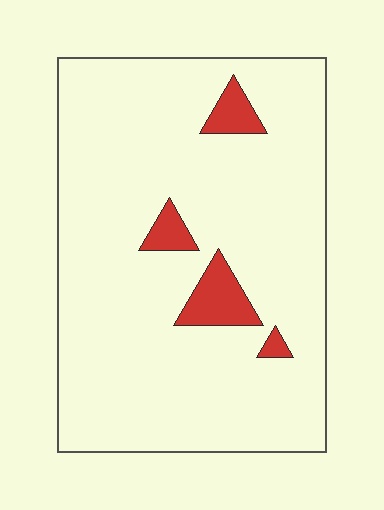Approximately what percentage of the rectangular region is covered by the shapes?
Approximately 10%.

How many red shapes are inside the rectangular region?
4.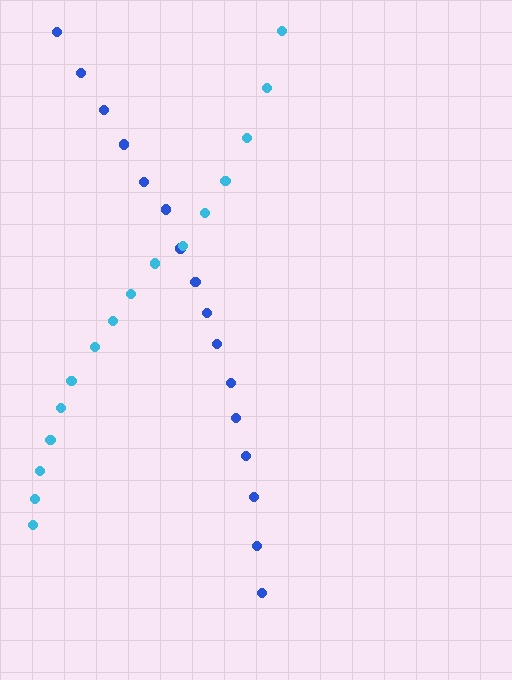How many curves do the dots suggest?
There are 2 distinct paths.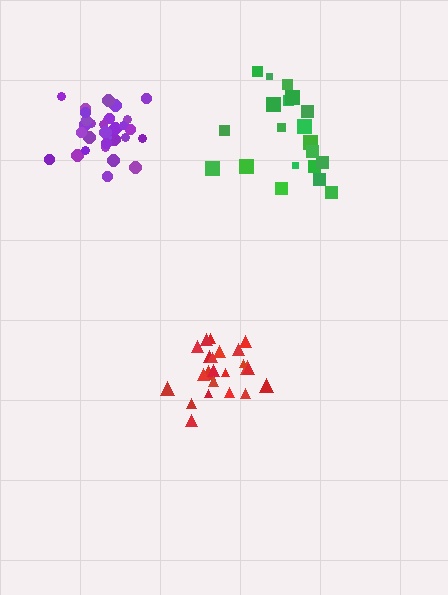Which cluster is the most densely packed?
Purple.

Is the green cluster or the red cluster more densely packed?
Red.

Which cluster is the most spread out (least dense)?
Green.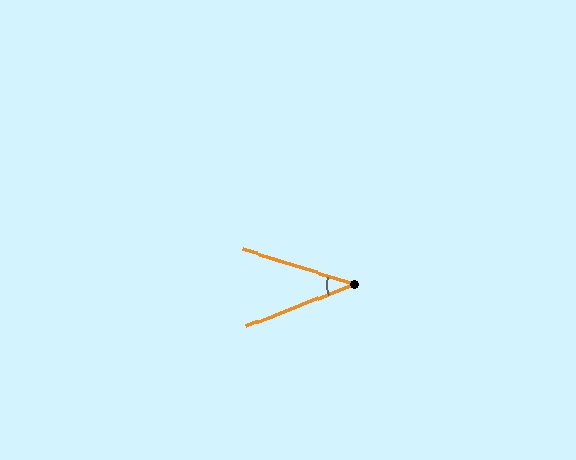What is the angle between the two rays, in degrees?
Approximately 39 degrees.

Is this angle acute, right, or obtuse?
It is acute.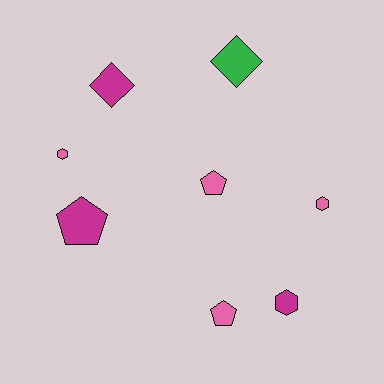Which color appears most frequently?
Pink, with 4 objects.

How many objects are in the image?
There are 8 objects.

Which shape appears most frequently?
Hexagon, with 3 objects.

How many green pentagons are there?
There are no green pentagons.